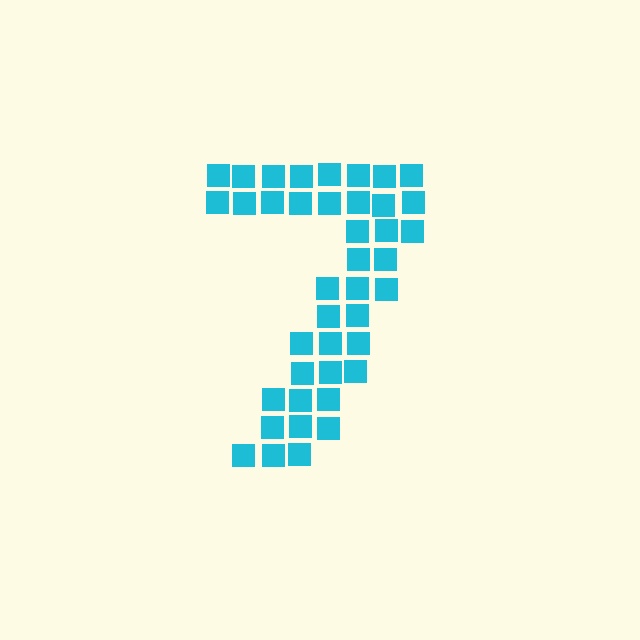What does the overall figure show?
The overall figure shows the digit 7.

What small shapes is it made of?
It is made of small squares.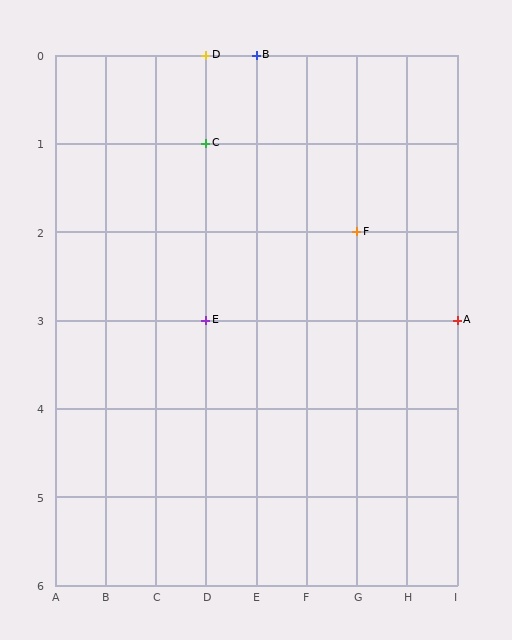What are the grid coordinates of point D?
Point D is at grid coordinates (D, 0).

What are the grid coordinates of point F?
Point F is at grid coordinates (G, 2).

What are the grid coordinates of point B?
Point B is at grid coordinates (E, 0).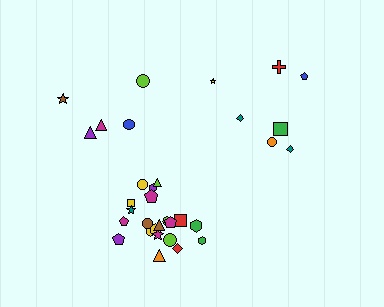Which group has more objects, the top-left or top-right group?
The top-right group.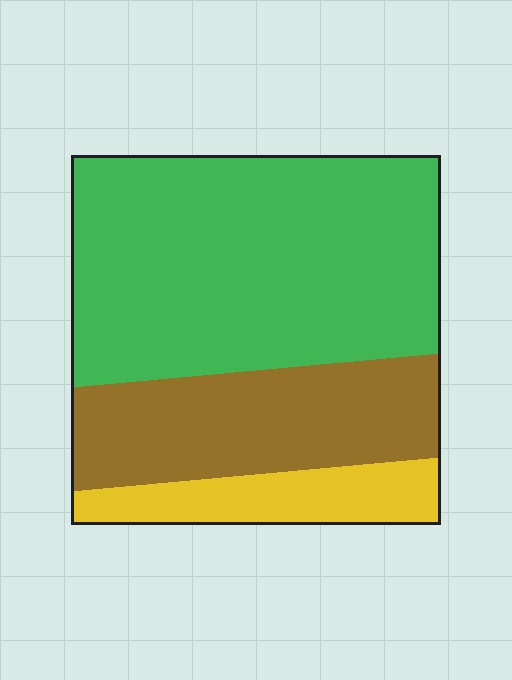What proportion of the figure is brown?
Brown covers roughly 30% of the figure.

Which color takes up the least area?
Yellow, at roughly 15%.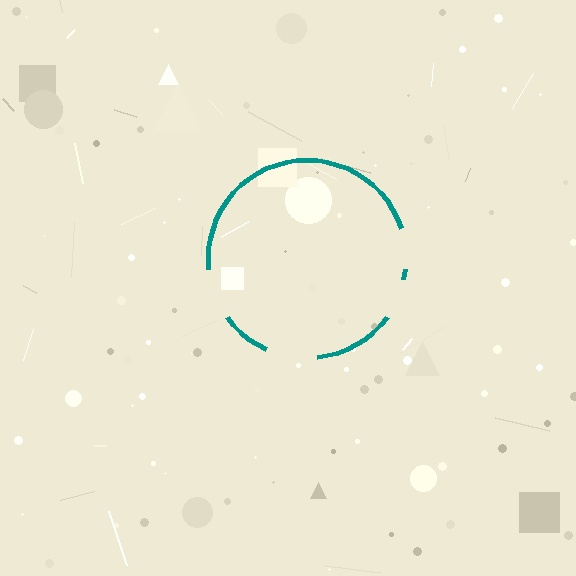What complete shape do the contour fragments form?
The contour fragments form a circle.